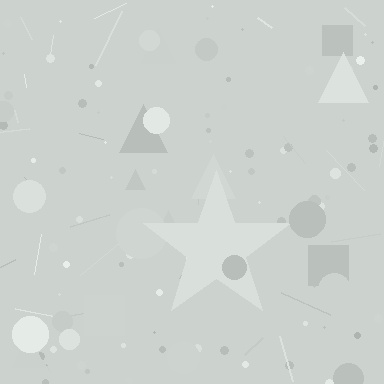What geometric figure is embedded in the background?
A star is embedded in the background.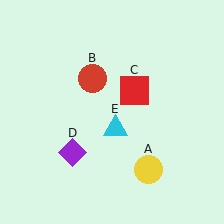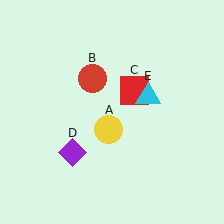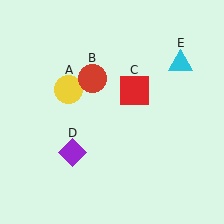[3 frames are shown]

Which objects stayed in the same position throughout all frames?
Red circle (object B) and red square (object C) and purple diamond (object D) remained stationary.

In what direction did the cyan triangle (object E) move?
The cyan triangle (object E) moved up and to the right.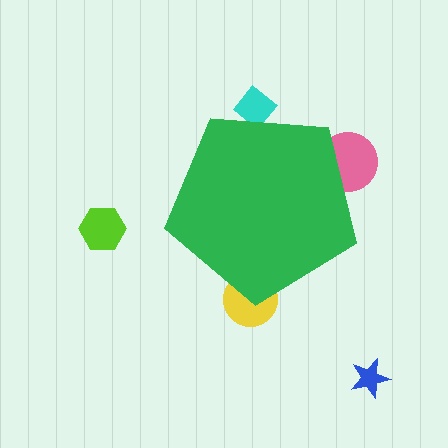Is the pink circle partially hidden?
Yes, the pink circle is partially hidden behind the green pentagon.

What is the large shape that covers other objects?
A green pentagon.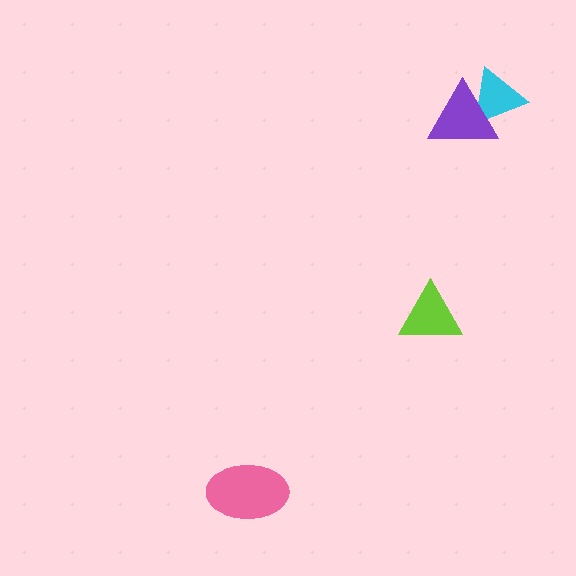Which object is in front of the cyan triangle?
The purple triangle is in front of the cyan triangle.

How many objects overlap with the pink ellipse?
0 objects overlap with the pink ellipse.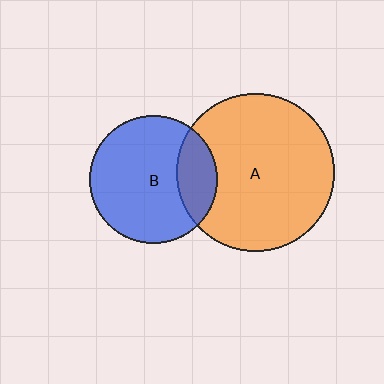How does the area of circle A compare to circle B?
Approximately 1.5 times.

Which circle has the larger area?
Circle A (orange).